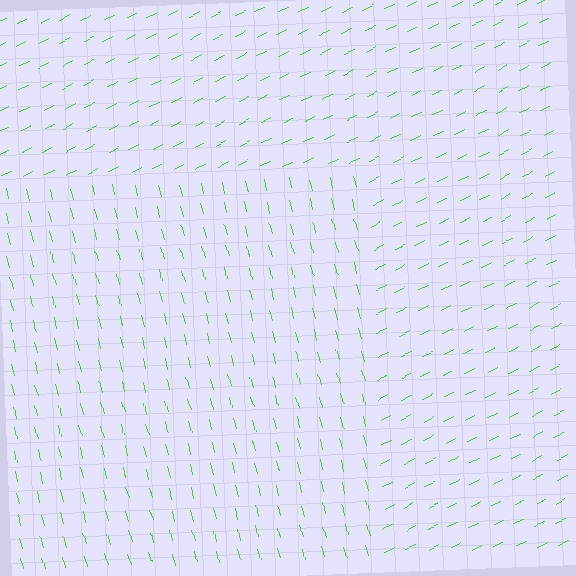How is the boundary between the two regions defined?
The boundary is defined purely by a change in line orientation (approximately 79 degrees difference). All lines are the same color and thickness.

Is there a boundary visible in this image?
Yes, there is a texture boundary formed by a change in line orientation.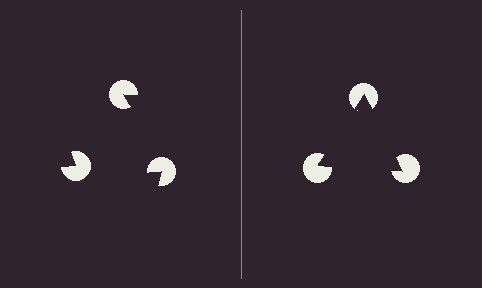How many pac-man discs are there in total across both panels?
6 — 3 on each side.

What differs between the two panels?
The pac-man discs are positioned identically on both sides; only the wedge orientations differ. On the right they align to a triangle; on the left they are misaligned.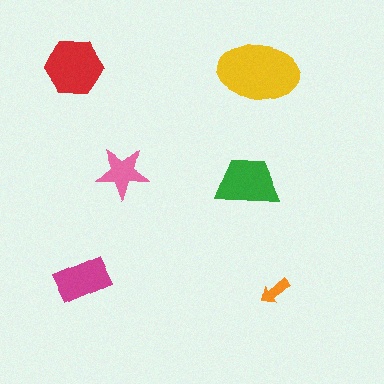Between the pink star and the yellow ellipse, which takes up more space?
The yellow ellipse.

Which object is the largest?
The yellow ellipse.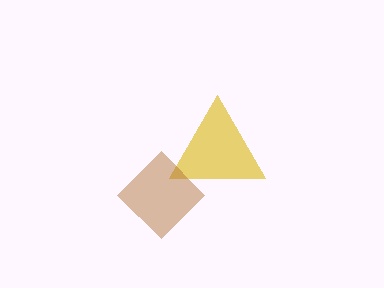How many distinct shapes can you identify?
There are 2 distinct shapes: a yellow triangle, a brown diamond.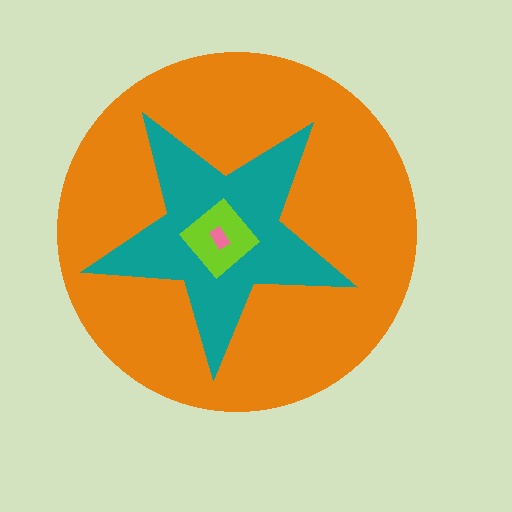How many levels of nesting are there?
4.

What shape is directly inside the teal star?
The lime diamond.